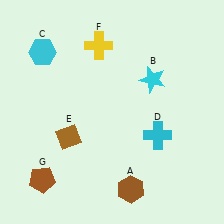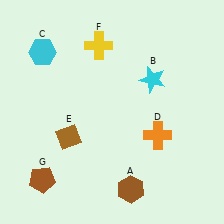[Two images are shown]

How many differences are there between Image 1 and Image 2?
There is 1 difference between the two images.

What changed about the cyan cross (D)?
In Image 1, D is cyan. In Image 2, it changed to orange.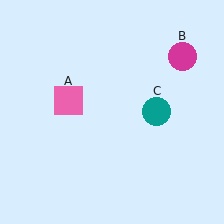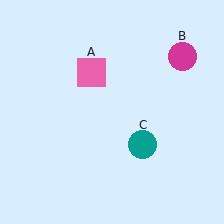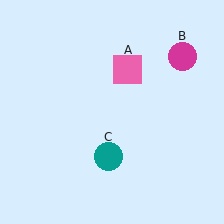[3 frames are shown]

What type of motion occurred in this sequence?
The pink square (object A), teal circle (object C) rotated clockwise around the center of the scene.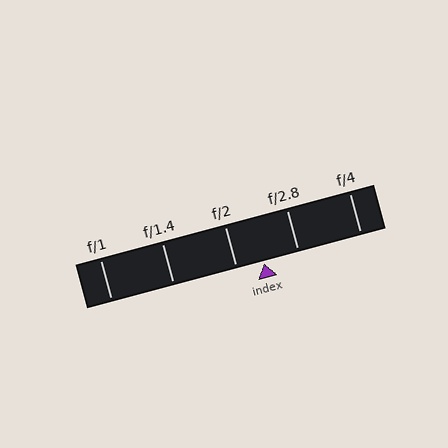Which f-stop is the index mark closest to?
The index mark is closest to f/2.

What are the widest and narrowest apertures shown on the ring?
The widest aperture shown is f/1 and the narrowest is f/4.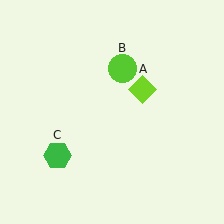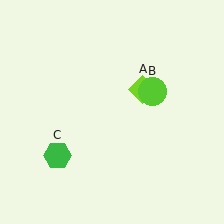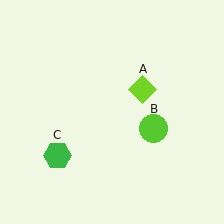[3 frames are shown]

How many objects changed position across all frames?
1 object changed position: lime circle (object B).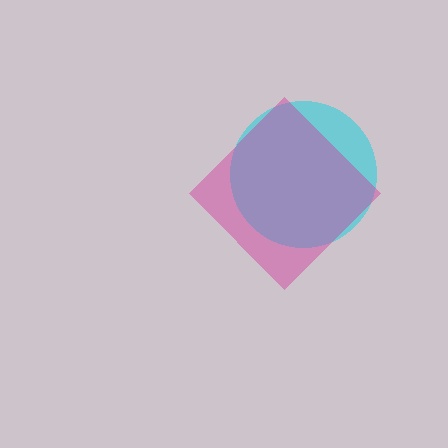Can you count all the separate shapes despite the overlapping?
Yes, there are 2 separate shapes.